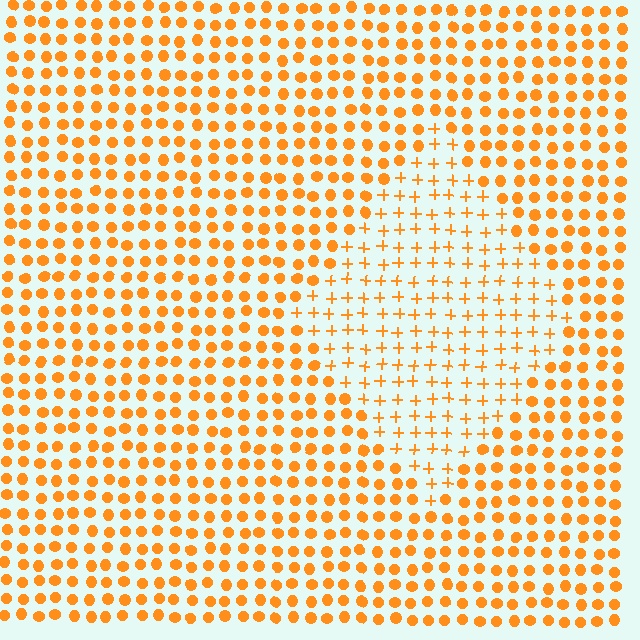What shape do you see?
I see a diamond.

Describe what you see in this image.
The image is filled with small orange elements arranged in a uniform grid. A diamond-shaped region contains plus signs, while the surrounding area contains circles. The boundary is defined purely by the change in element shape.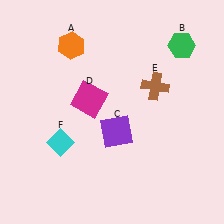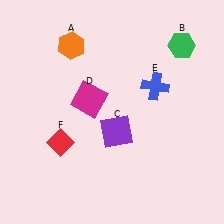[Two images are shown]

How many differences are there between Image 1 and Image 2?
There are 2 differences between the two images.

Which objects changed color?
E changed from brown to blue. F changed from cyan to red.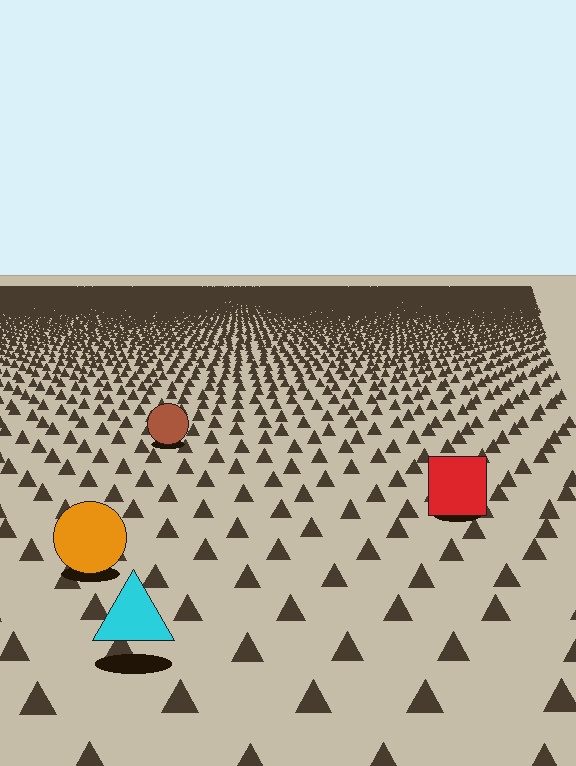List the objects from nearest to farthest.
From nearest to farthest: the cyan triangle, the orange circle, the red square, the brown circle.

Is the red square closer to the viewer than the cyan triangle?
No. The cyan triangle is closer — you can tell from the texture gradient: the ground texture is coarser near it.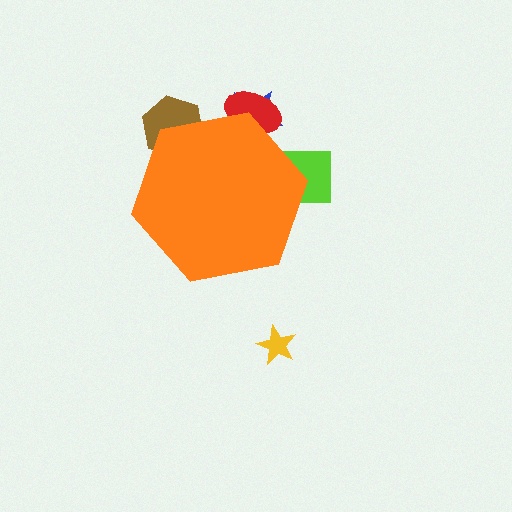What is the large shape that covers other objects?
An orange hexagon.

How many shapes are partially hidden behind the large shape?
4 shapes are partially hidden.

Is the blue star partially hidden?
Yes, the blue star is partially hidden behind the orange hexagon.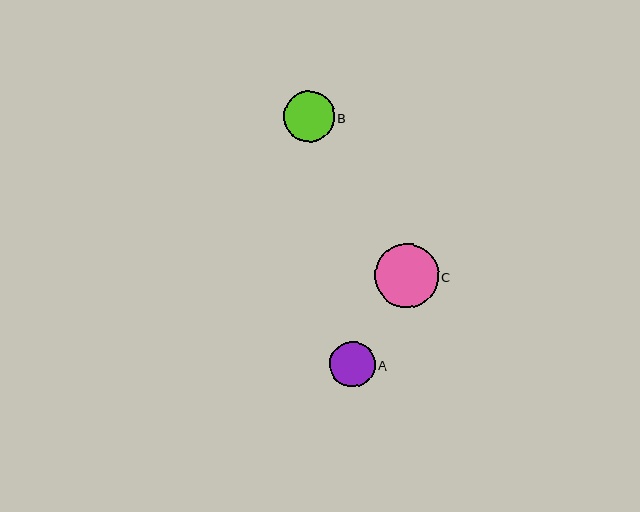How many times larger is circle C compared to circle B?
Circle C is approximately 1.2 times the size of circle B.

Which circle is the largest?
Circle C is the largest with a size of approximately 64 pixels.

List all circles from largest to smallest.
From largest to smallest: C, B, A.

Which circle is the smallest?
Circle A is the smallest with a size of approximately 46 pixels.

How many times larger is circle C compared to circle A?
Circle C is approximately 1.4 times the size of circle A.